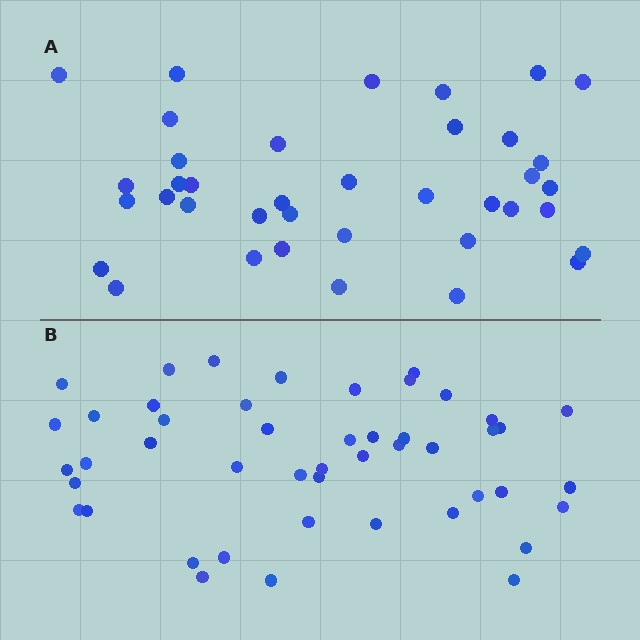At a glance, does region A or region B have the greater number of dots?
Region B (the bottom region) has more dots.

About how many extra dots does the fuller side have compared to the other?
Region B has roughly 8 or so more dots than region A.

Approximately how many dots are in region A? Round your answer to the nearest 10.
About 40 dots. (The exact count is 38, which rounds to 40.)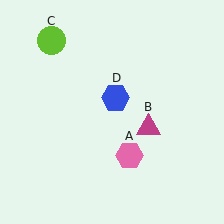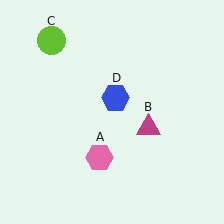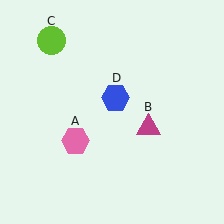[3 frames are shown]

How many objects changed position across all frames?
1 object changed position: pink hexagon (object A).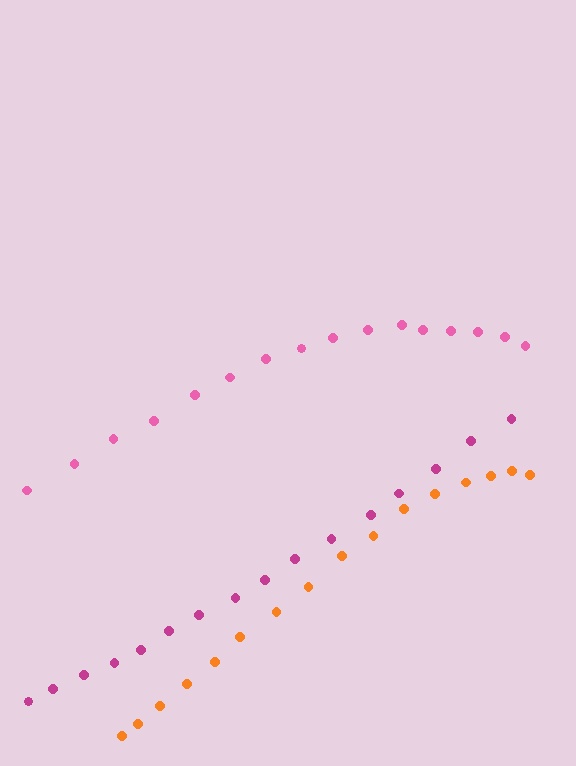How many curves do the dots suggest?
There are 3 distinct paths.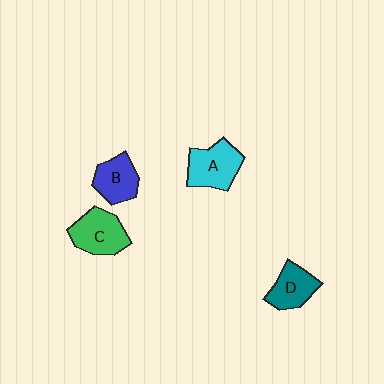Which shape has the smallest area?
Shape B (blue).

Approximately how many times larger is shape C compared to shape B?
Approximately 1.2 times.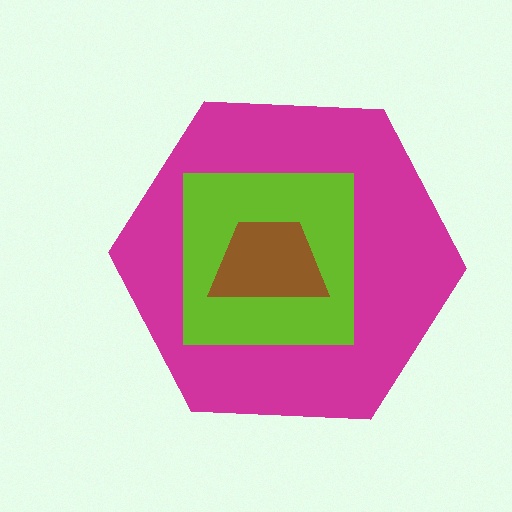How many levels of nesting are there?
3.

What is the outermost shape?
The magenta hexagon.